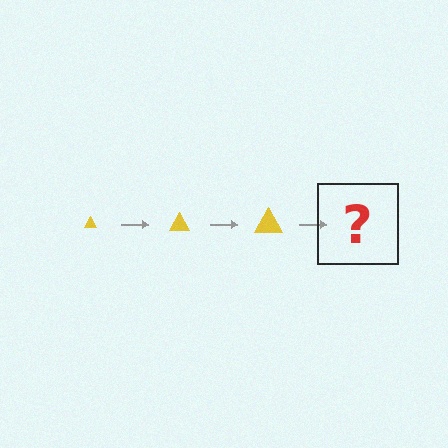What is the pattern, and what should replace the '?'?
The pattern is that the triangle gets progressively larger each step. The '?' should be a yellow triangle, larger than the previous one.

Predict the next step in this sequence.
The next step is a yellow triangle, larger than the previous one.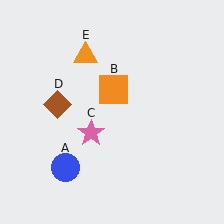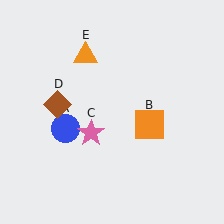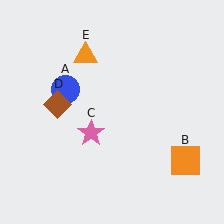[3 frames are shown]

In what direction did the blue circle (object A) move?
The blue circle (object A) moved up.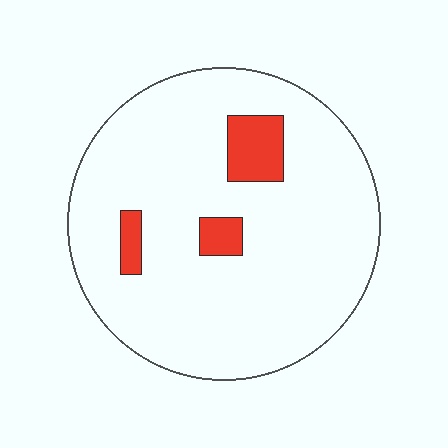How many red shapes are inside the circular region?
3.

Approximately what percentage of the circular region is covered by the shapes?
Approximately 10%.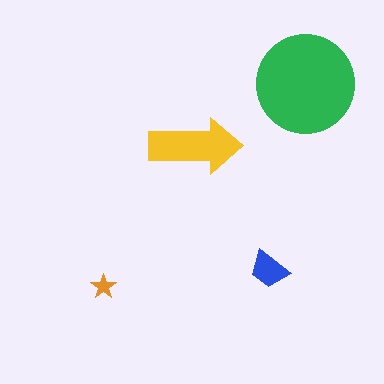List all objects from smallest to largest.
The orange star, the blue trapezoid, the yellow arrow, the green circle.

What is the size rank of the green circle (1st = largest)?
1st.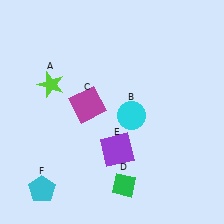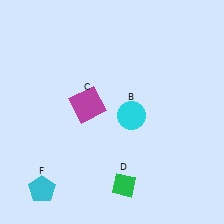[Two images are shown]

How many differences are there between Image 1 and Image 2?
There are 2 differences between the two images.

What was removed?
The lime star (A), the purple square (E) were removed in Image 2.